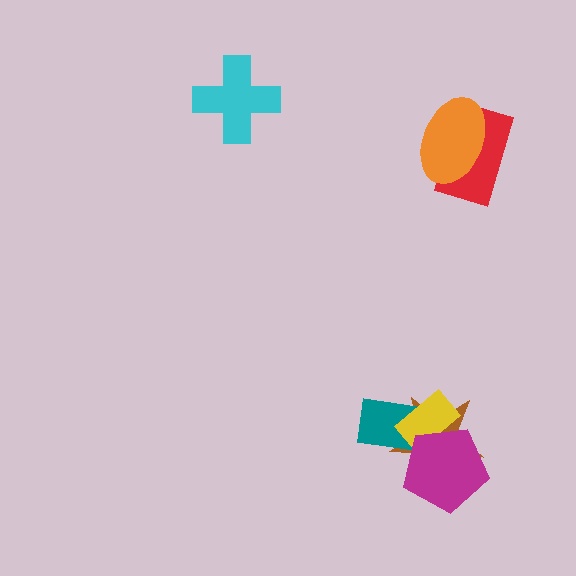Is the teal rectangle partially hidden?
Yes, it is partially covered by another shape.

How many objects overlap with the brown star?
3 objects overlap with the brown star.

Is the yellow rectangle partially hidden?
Yes, it is partially covered by another shape.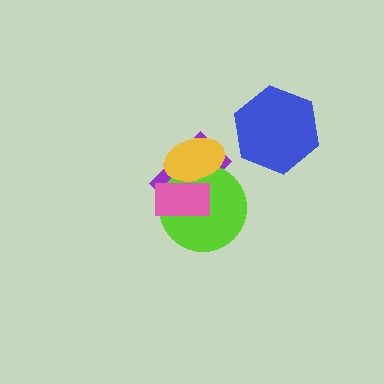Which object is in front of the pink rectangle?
The yellow ellipse is in front of the pink rectangle.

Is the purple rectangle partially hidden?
Yes, it is partially covered by another shape.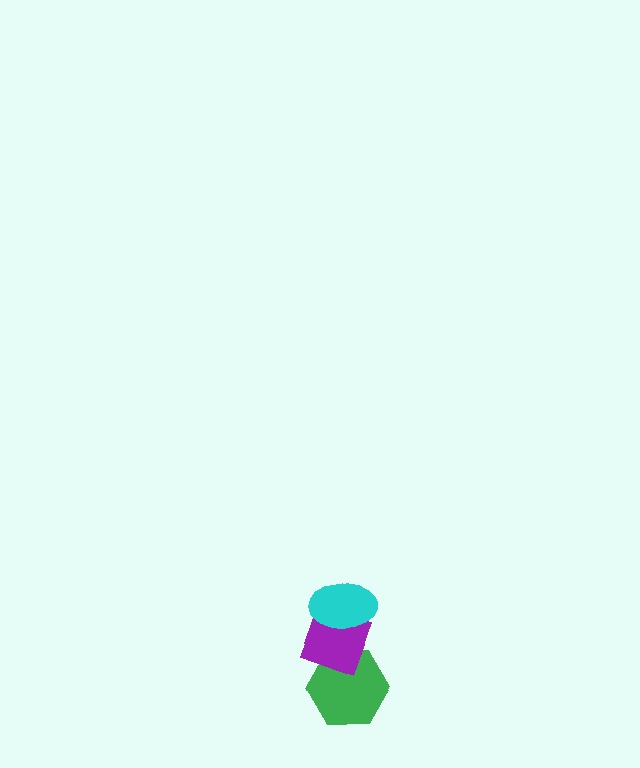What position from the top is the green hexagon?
The green hexagon is 3rd from the top.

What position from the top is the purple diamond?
The purple diamond is 2nd from the top.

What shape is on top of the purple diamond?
The cyan ellipse is on top of the purple diamond.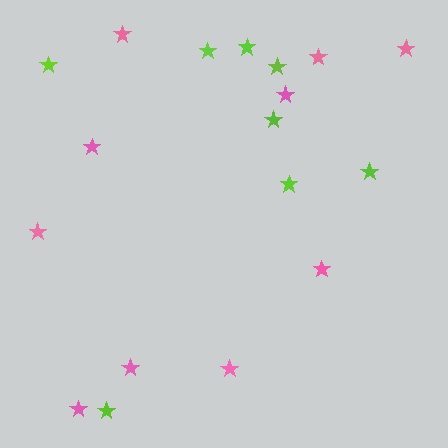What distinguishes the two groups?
There are 2 groups: one group of pink stars (10) and one group of lime stars (8).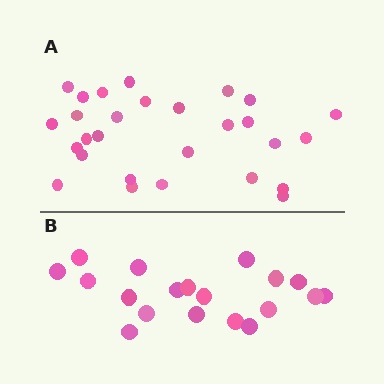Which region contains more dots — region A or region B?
Region A (the top region) has more dots.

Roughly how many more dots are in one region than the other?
Region A has roughly 8 or so more dots than region B.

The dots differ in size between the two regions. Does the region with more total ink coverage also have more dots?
No. Region B has more total ink coverage because its dots are larger, but region A actually contains more individual dots. Total area can be misleading — the number of items is what matters here.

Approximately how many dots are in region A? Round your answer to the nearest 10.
About 30 dots. (The exact count is 28, which rounds to 30.)